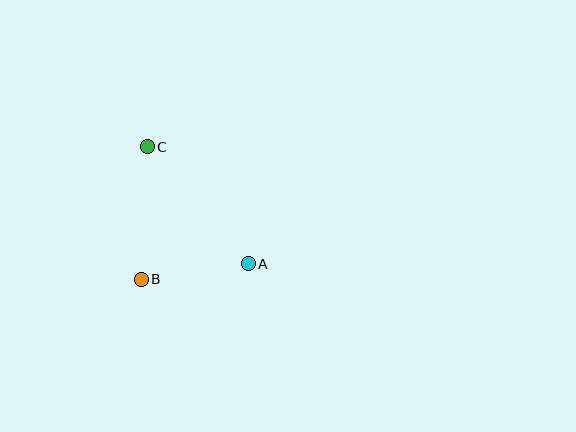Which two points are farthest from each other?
Points A and C are farthest from each other.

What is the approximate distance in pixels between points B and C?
The distance between B and C is approximately 133 pixels.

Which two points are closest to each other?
Points A and B are closest to each other.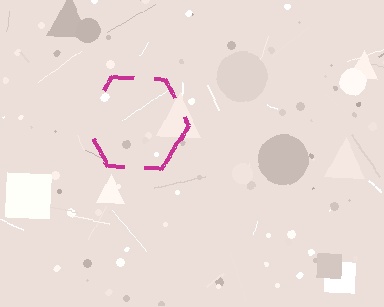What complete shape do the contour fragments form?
The contour fragments form a hexagon.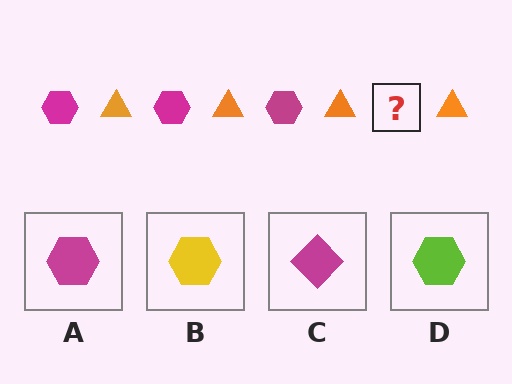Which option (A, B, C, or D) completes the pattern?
A.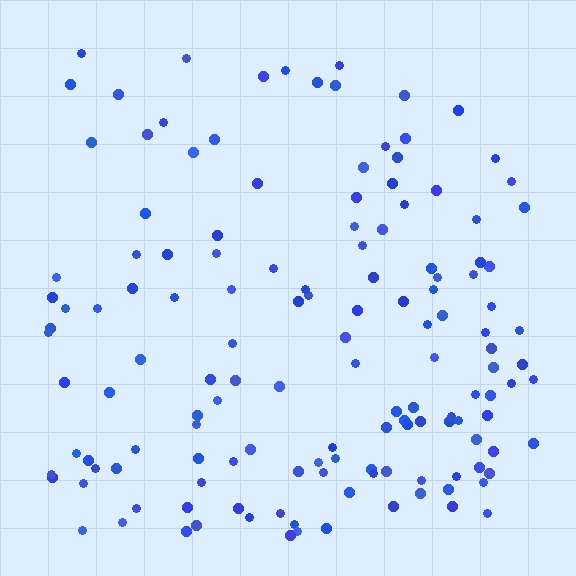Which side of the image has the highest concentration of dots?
The bottom.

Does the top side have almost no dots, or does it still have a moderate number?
Still a moderate number, just noticeably fewer than the bottom.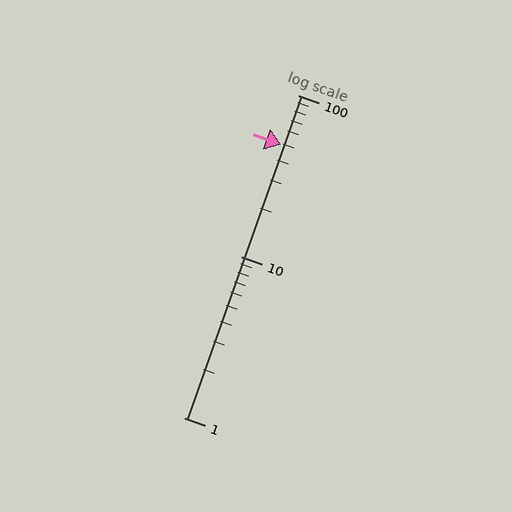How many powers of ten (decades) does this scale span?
The scale spans 2 decades, from 1 to 100.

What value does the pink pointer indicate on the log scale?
The pointer indicates approximately 49.